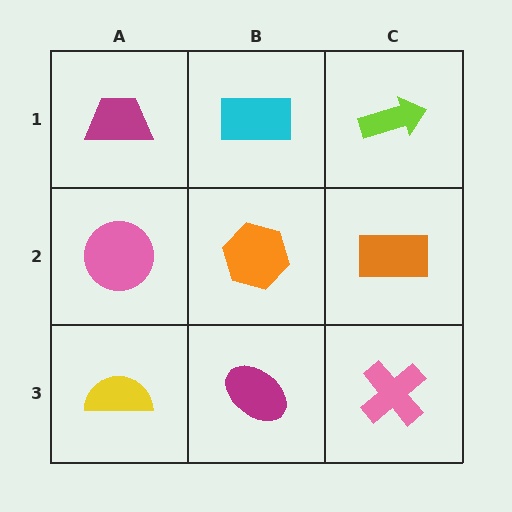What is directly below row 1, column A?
A pink circle.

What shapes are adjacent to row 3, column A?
A pink circle (row 2, column A), a magenta ellipse (row 3, column B).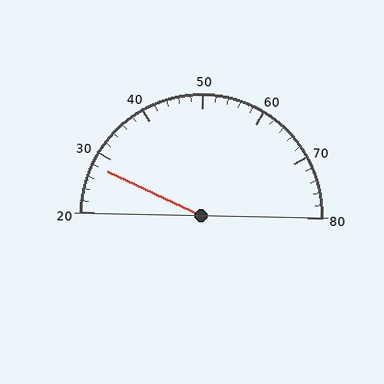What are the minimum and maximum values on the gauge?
The gauge ranges from 20 to 80.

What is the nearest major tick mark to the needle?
The nearest major tick mark is 30.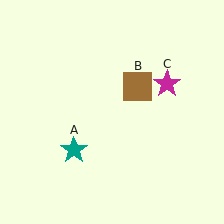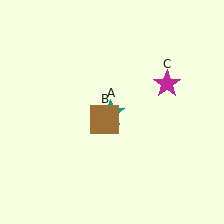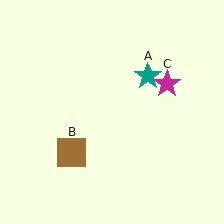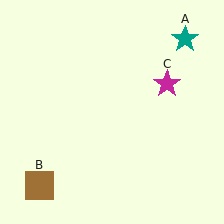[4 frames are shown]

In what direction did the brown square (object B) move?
The brown square (object B) moved down and to the left.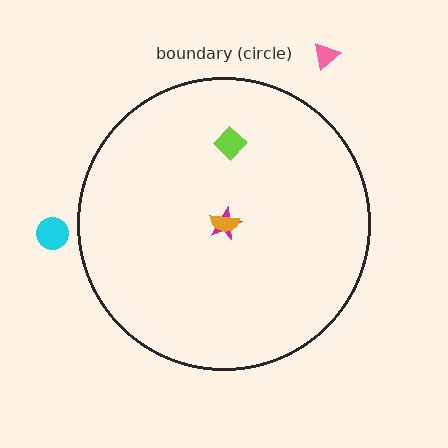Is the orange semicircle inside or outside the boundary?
Inside.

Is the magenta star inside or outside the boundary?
Inside.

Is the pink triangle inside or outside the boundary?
Outside.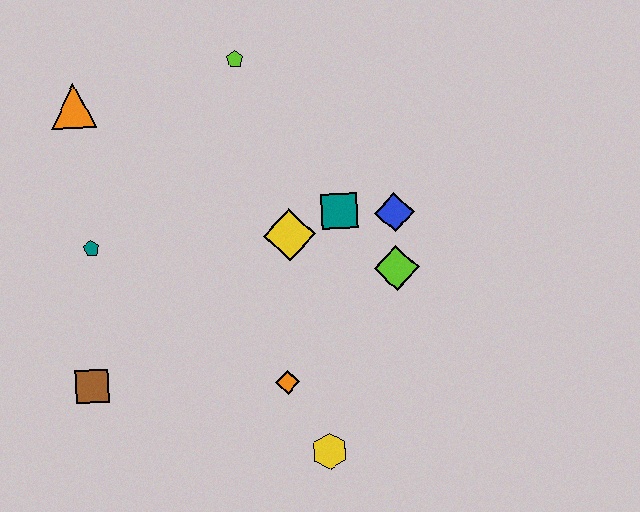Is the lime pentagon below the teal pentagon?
No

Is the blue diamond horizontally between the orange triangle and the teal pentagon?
No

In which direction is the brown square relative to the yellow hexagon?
The brown square is to the left of the yellow hexagon.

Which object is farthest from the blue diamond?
The brown square is farthest from the blue diamond.